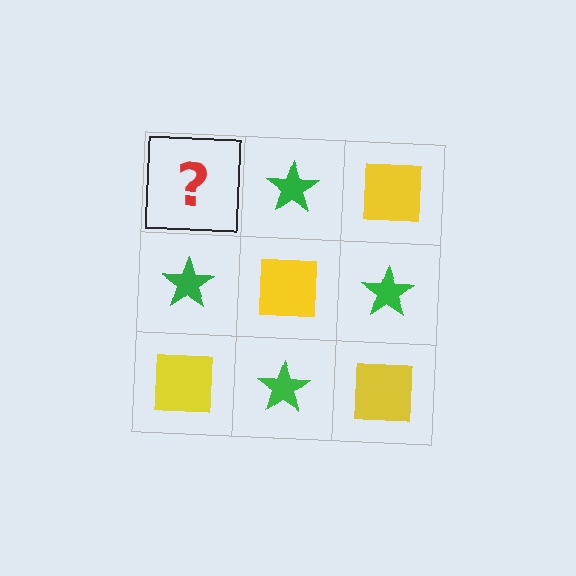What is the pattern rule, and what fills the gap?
The rule is that it alternates yellow square and green star in a checkerboard pattern. The gap should be filled with a yellow square.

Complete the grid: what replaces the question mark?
The question mark should be replaced with a yellow square.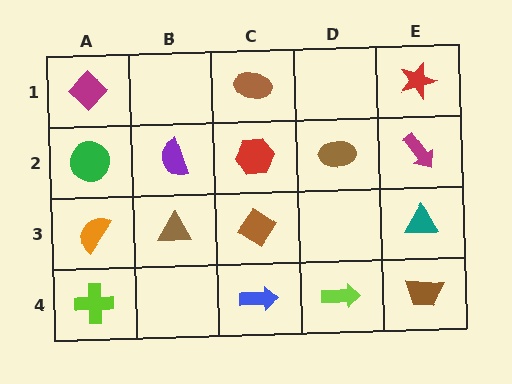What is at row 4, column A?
A lime cross.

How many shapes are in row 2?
5 shapes.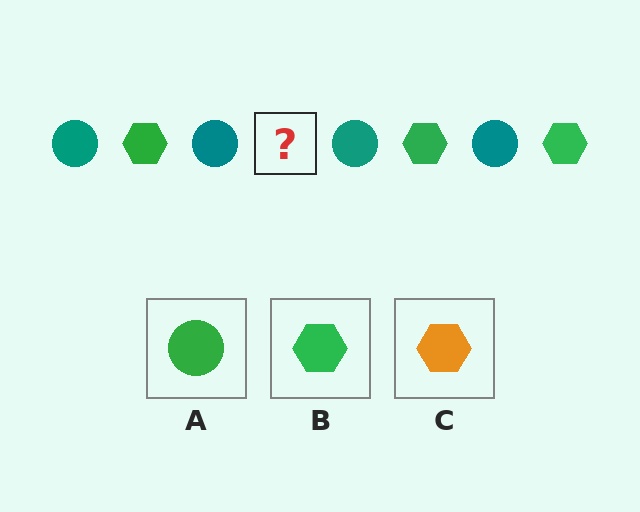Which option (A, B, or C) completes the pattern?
B.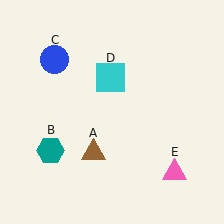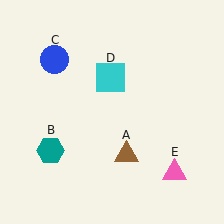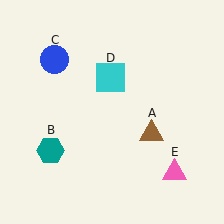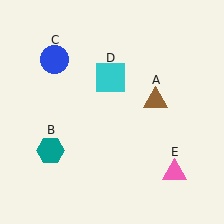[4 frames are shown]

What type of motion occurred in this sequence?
The brown triangle (object A) rotated counterclockwise around the center of the scene.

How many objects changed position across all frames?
1 object changed position: brown triangle (object A).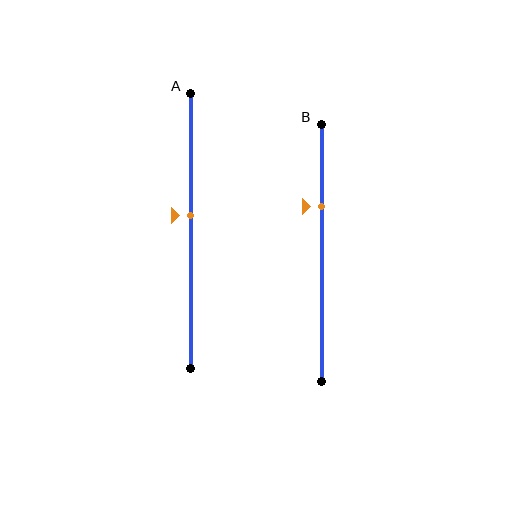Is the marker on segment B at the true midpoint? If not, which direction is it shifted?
No, the marker on segment B is shifted upward by about 18% of the segment length.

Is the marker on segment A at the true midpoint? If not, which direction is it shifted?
No, the marker on segment A is shifted upward by about 5% of the segment length.